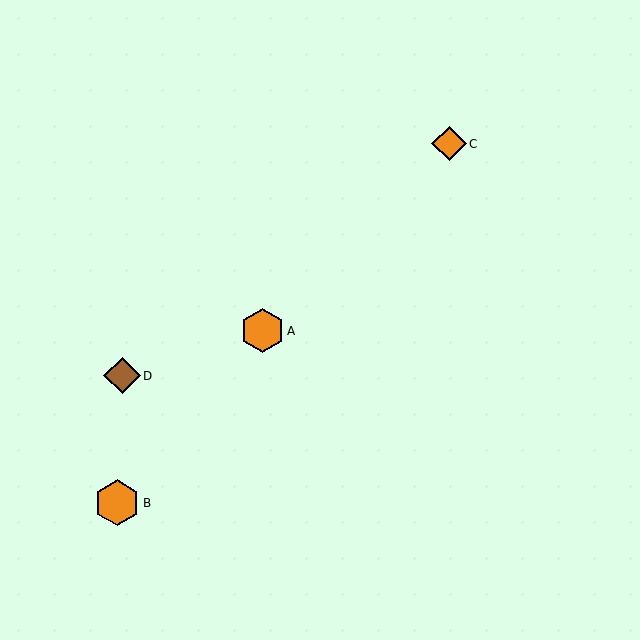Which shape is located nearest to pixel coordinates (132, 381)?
The brown diamond (labeled D) at (122, 376) is nearest to that location.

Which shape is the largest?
The orange hexagon (labeled B) is the largest.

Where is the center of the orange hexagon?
The center of the orange hexagon is at (117, 503).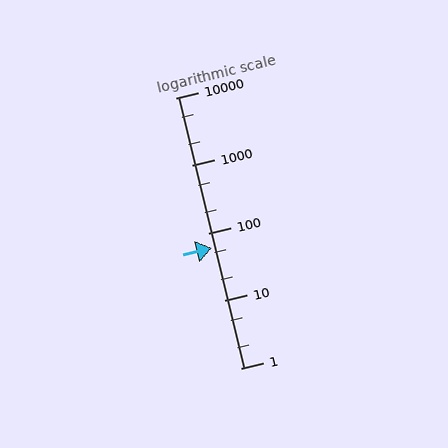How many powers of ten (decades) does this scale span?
The scale spans 4 decades, from 1 to 10000.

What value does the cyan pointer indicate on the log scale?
The pointer indicates approximately 59.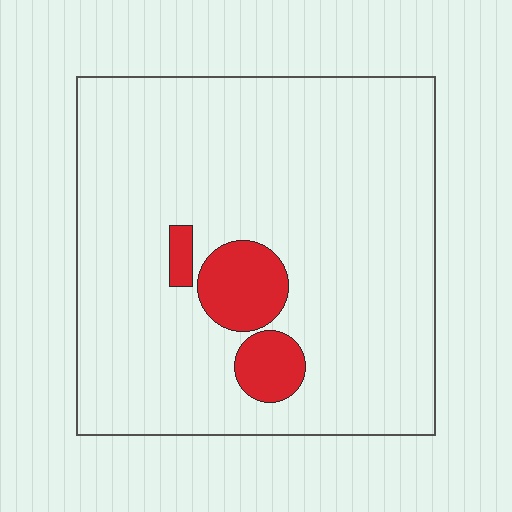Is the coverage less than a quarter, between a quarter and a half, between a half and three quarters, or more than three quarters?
Less than a quarter.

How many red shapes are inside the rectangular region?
3.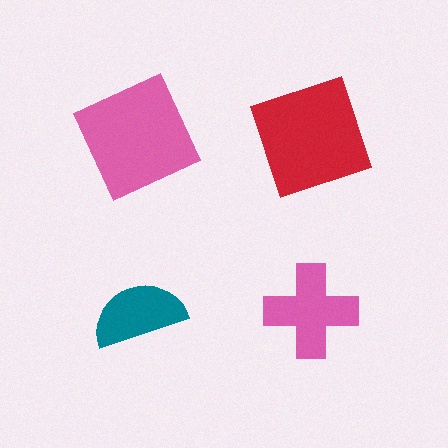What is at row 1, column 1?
A pink square.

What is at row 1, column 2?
A red square.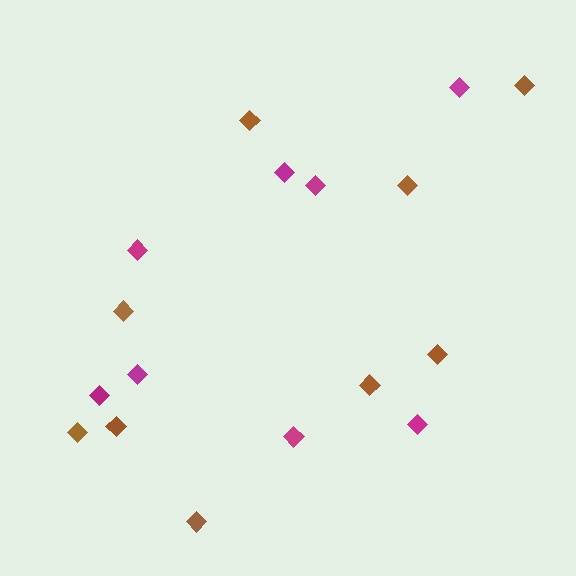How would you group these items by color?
There are 2 groups: one group of magenta diamonds (8) and one group of brown diamonds (9).